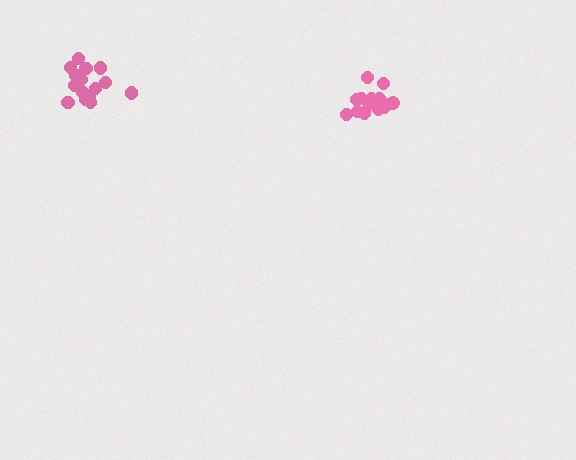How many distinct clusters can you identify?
There are 2 distinct clusters.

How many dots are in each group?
Group 1: 15 dots, Group 2: 16 dots (31 total).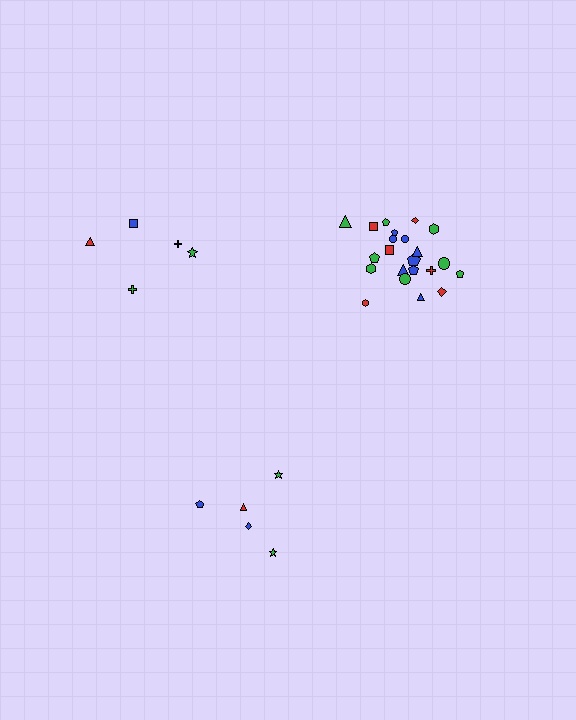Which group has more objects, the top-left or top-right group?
The top-right group.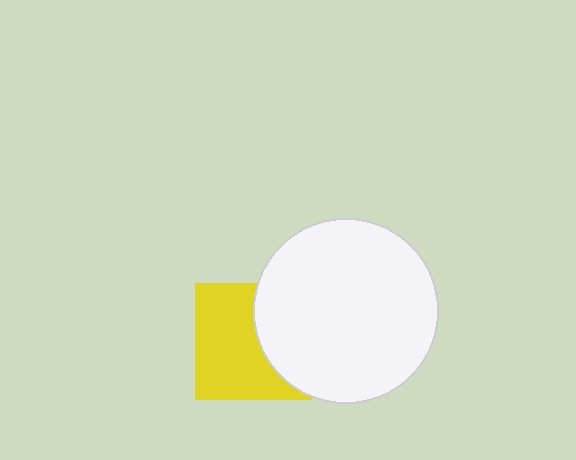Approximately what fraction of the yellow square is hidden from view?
Roughly 39% of the yellow square is hidden behind the white circle.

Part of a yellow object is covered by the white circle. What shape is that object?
It is a square.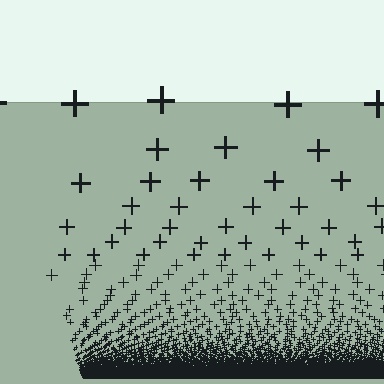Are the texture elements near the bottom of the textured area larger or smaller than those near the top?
Smaller. The gradient is inverted — elements near the bottom are smaller and denser.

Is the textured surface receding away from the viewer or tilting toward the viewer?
The surface appears to tilt toward the viewer. Texture elements get larger and sparser toward the top.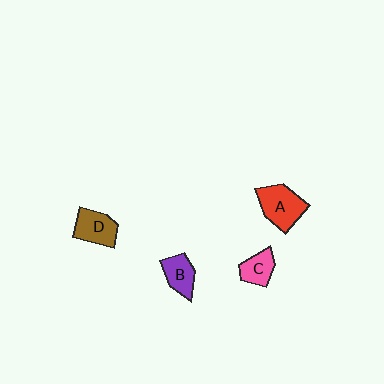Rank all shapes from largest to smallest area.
From largest to smallest: A (red), D (brown), B (purple), C (pink).